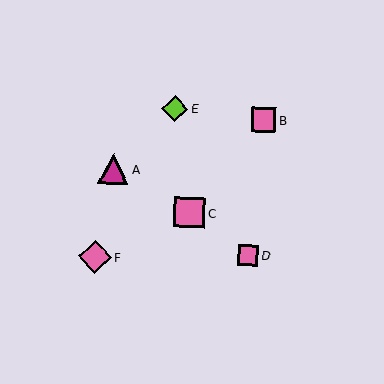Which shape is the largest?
The pink diamond (labeled F) is the largest.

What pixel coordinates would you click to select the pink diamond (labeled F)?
Click at (95, 257) to select the pink diamond F.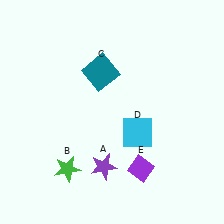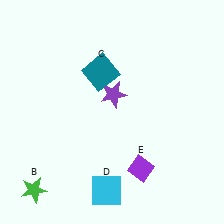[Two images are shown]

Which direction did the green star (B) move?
The green star (B) moved left.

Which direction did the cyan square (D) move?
The cyan square (D) moved down.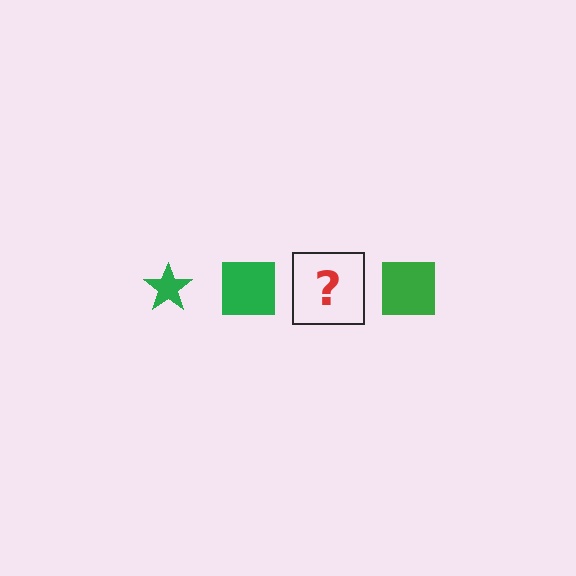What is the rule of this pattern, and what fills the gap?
The rule is that the pattern cycles through star, square shapes in green. The gap should be filled with a green star.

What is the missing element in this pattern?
The missing element is a green star.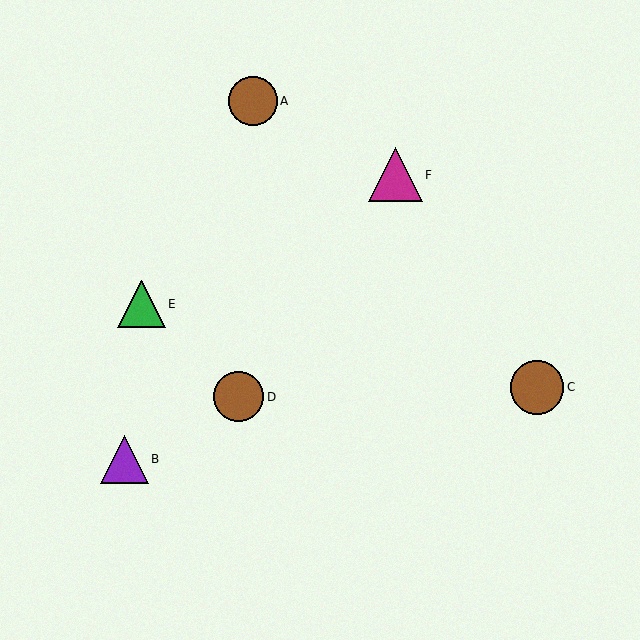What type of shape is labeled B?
Shape B is a purple triangle.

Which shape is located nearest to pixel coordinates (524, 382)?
The brown circle (labeled C) at (537, 387) is nearest to that location.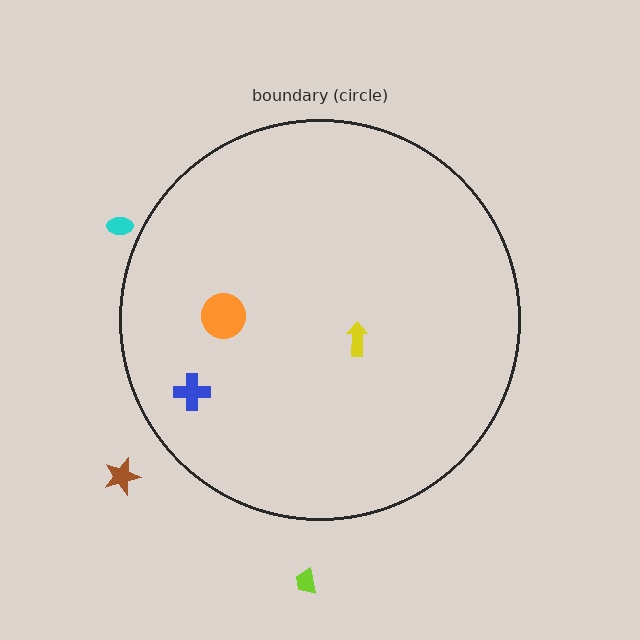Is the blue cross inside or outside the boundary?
Inside.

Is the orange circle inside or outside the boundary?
Inside.